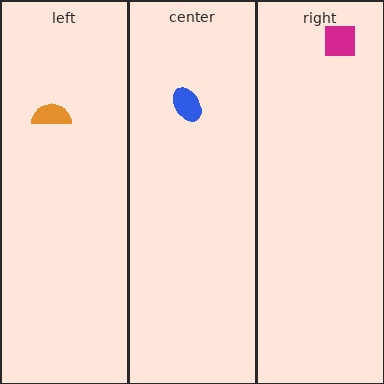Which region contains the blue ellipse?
The center region.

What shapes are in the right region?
The magenta square.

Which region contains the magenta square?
The right region.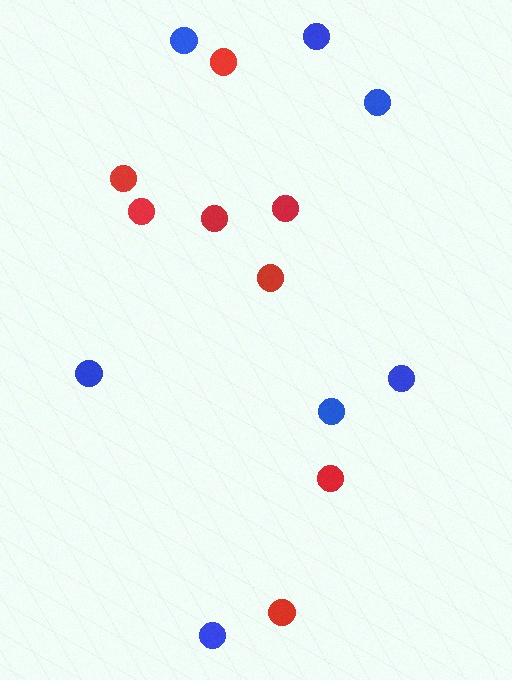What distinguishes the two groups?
There are 2 groups: one group of red circles (8) and one group of blue circles (7).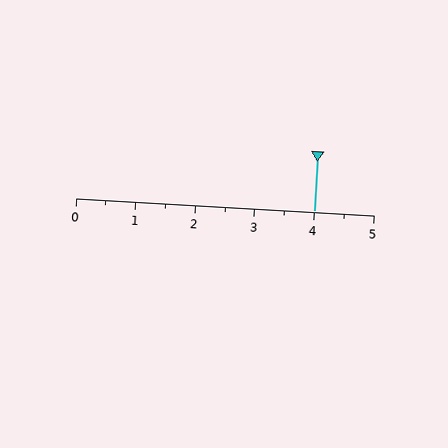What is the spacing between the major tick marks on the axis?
The major ticks are spaced 1 apart.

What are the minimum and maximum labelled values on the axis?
The axis runs from 0 to 5.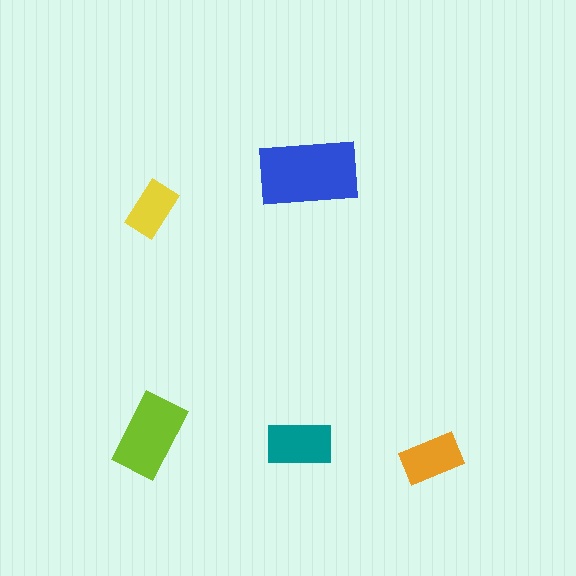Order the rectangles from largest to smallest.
the blue one, the lime one, the teal one, the orange one, the yellow one.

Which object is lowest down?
The orange rectangle is bottommost.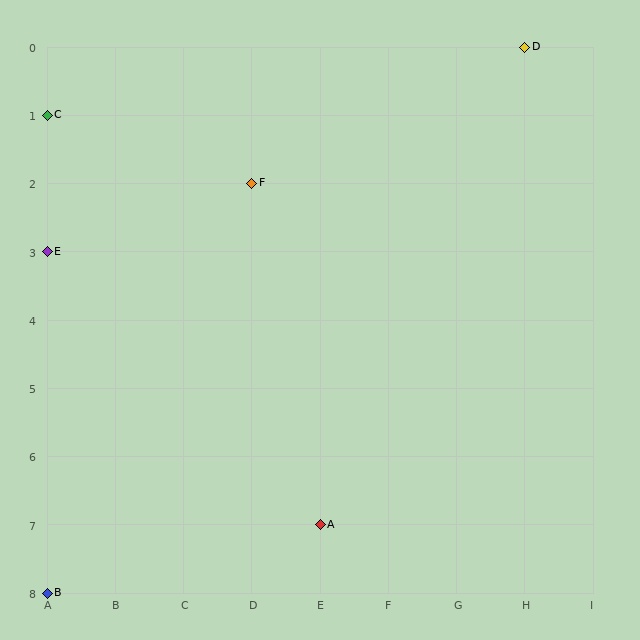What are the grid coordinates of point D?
Point D is at grid coordinates (H, 0).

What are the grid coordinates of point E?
Point E is at grid coordinates (A, 3).